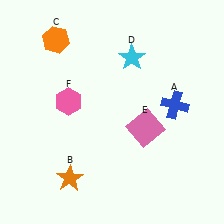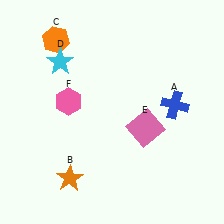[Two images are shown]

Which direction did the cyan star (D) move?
The cyan star (D) moved left.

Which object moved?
The cyan star (D) moved left.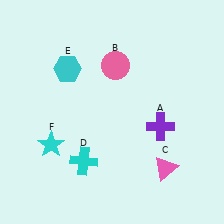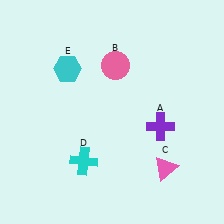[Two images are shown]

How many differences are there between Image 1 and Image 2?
There is 1 difference between the two images.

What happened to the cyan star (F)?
The cyan star (F) was removed in Image 2. It was in the bottom-left area of Image 1.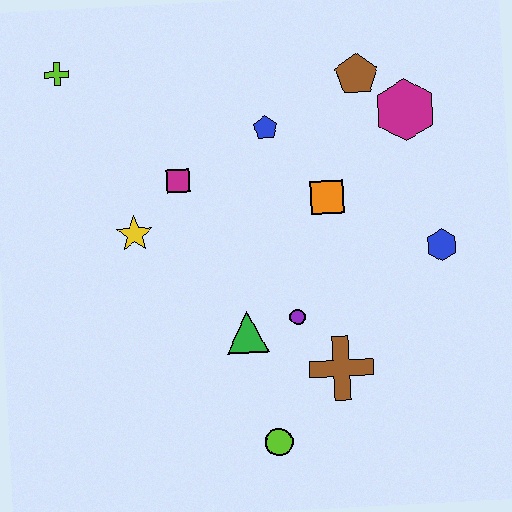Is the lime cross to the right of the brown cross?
No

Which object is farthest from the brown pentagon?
The lime circle is farthest from the brown pentagon.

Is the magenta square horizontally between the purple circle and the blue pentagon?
No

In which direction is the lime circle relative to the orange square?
The lime circle is below the orange square.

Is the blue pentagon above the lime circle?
Yes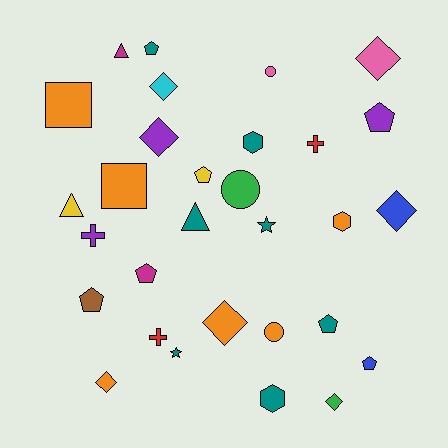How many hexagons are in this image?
There are 3 hexagons.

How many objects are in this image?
There are 30 objects.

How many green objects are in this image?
There are 2 green objects.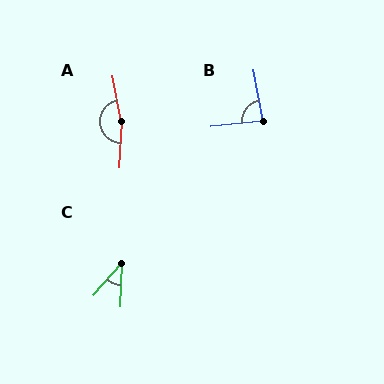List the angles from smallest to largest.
C (40°), B (86°), A (167°).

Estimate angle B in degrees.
Approximately 86 degrees.